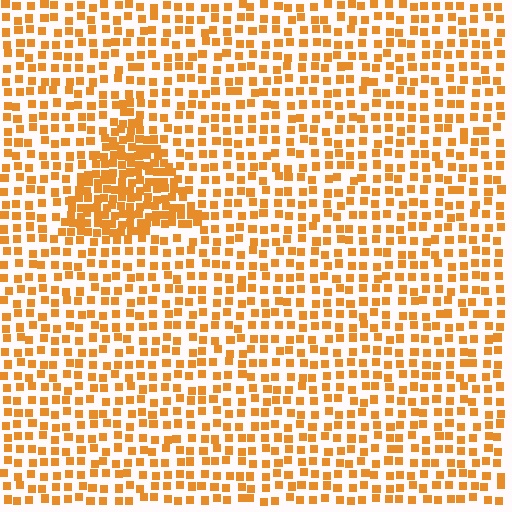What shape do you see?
I see a triangle.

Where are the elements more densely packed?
The elements are more densely packed inside the triangle boundary.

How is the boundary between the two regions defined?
The boundary is defined by a change in element density (approximately 2.1x ratio). All elements are the same color, size, and shape.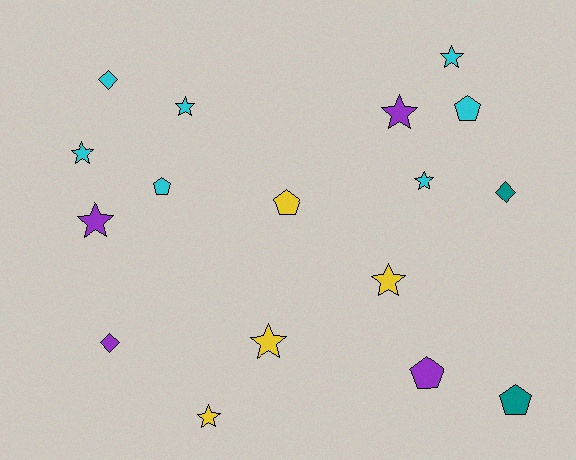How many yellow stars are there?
There are 3 yellow stars.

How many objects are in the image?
There are 17 objects.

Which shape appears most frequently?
Star, with 9 objects.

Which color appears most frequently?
Cyan, with 7 objects.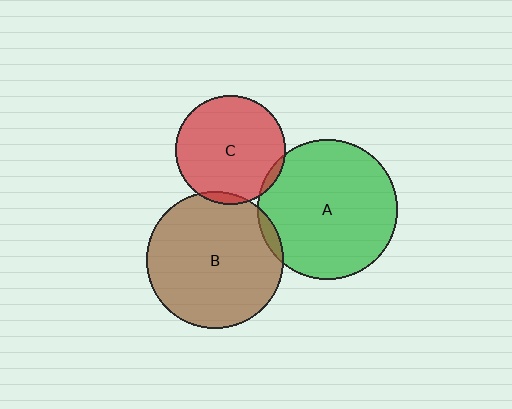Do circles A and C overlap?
Yes.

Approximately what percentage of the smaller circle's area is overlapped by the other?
Approximately 5%.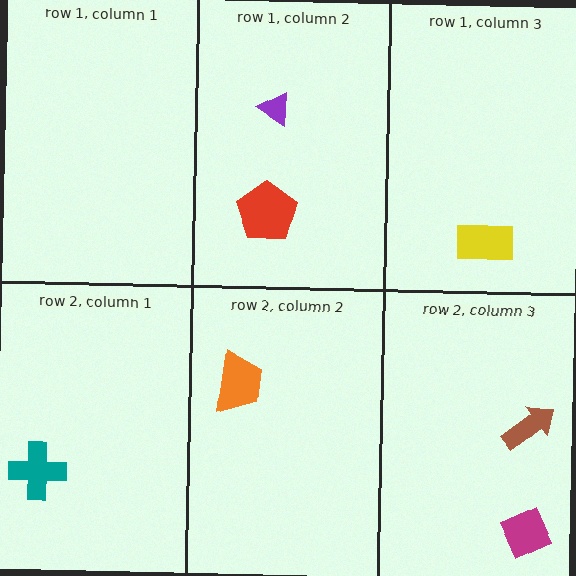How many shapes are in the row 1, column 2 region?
2.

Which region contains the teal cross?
The row 2, column 1 region.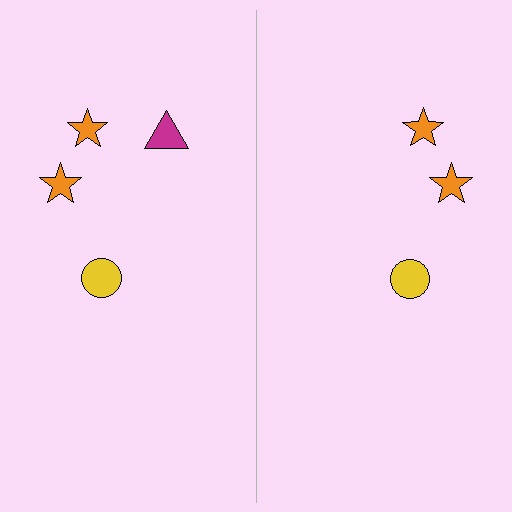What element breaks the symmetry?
A magenta triangle is missing from the right side.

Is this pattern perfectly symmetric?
No, the pattern is not perfectly symmetric. A magenta triangle is missing from the right side.